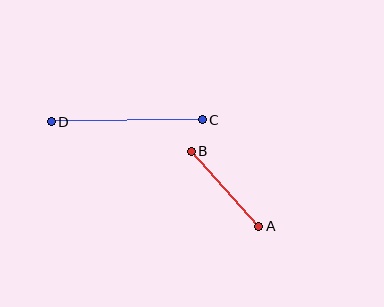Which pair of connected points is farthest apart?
Points C and D are farthest apart.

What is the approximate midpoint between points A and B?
The midpoint is at approximately (225, 189) pixels.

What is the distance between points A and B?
The distance is approximately 101 pixels.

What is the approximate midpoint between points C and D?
The midpoint is at approximately (127, 121) pixels.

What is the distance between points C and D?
The distance is approximately 151 pixels.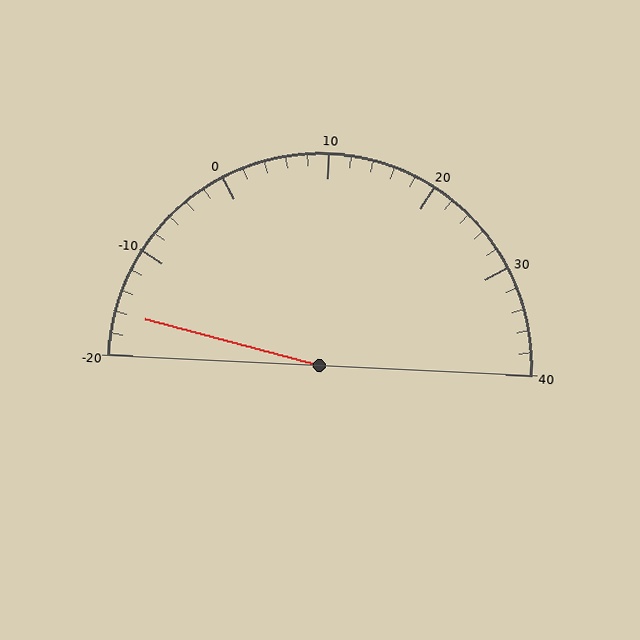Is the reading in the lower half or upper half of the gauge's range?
The reading is in the lower half of the range (-20 to 40).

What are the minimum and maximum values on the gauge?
The gauge ranges from -20 to 40.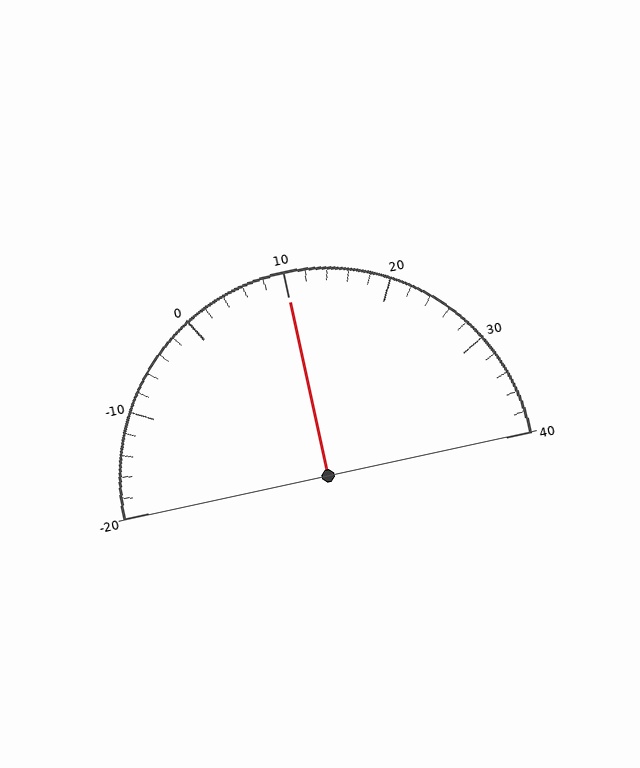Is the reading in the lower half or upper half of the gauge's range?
The reading is in the upper half of the range (-20 to 40).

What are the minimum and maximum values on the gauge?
The gauge ranges from -20 to 40.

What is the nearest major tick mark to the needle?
The nearest major tick mark is 10.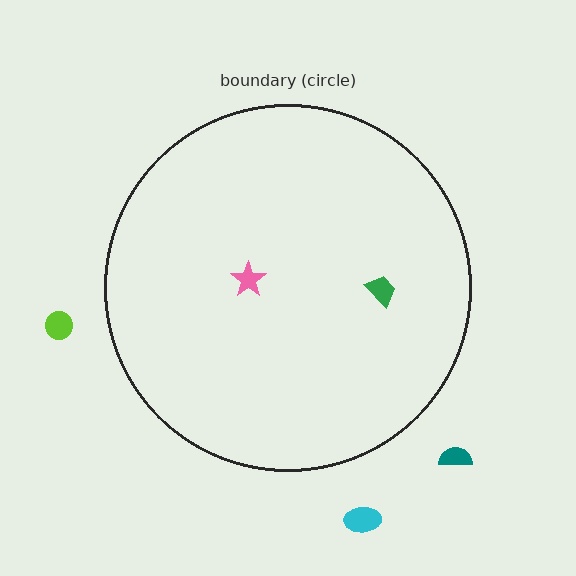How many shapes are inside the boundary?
2 inside, 3 outside.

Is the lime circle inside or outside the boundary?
Outside.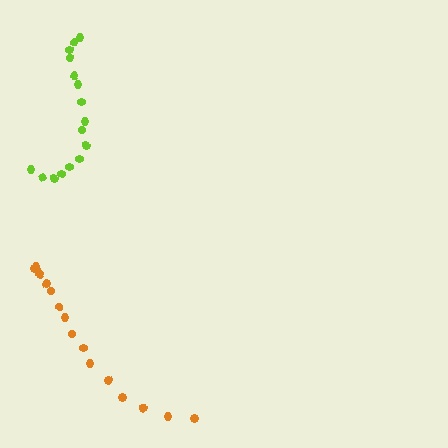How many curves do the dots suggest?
There are 2 distinct paths.